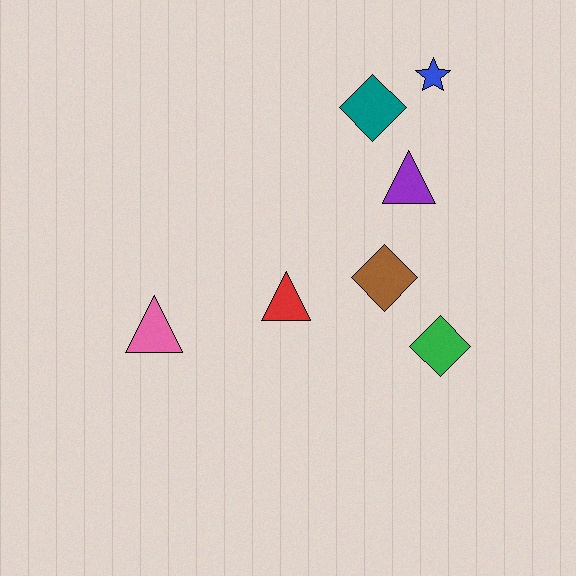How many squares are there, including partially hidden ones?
There are no squares.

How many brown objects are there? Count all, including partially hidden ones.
There is 1 brown object.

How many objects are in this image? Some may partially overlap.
There are 7 objects.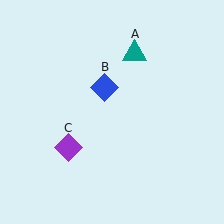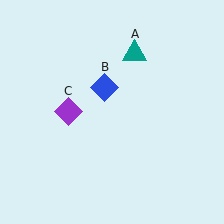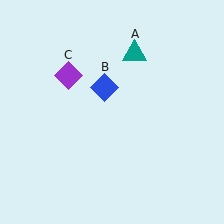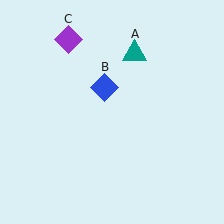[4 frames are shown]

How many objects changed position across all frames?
1 object changed position: purple diamond (object C).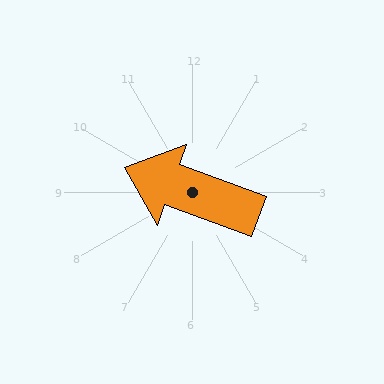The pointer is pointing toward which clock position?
Roughly 10 o'clock.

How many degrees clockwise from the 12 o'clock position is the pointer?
Approximately 290 degrees.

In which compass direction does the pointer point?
West.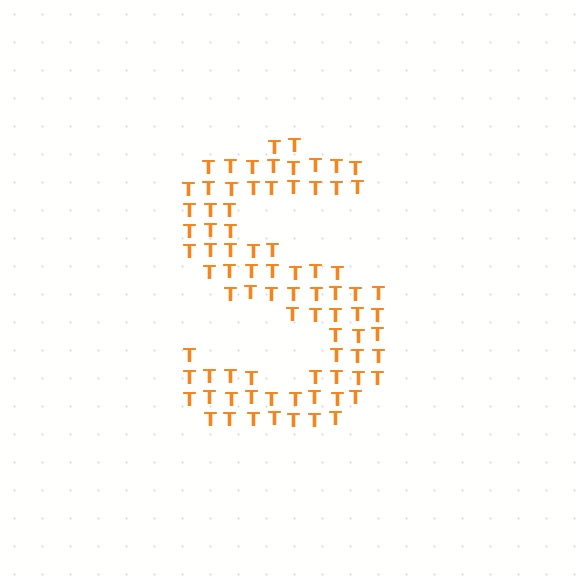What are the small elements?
The small elements are letter T's.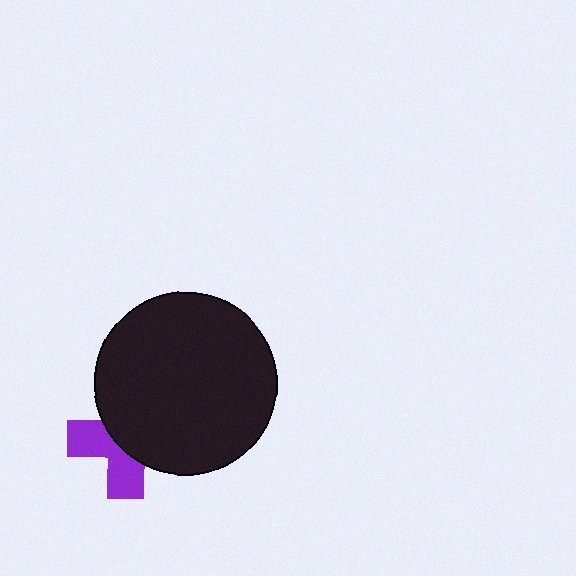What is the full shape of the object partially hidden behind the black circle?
The partially hidden object is a purple cross.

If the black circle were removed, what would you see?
You would see the complete purple cross.